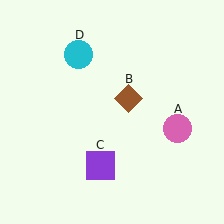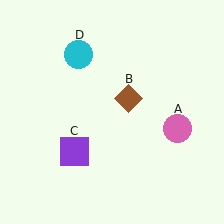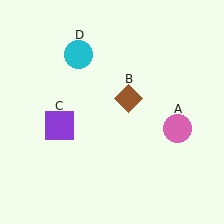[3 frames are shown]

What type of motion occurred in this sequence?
The purple square (object C) rotated clockwise around the center of the scene.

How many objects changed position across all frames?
1 object changed position: purple square (object C).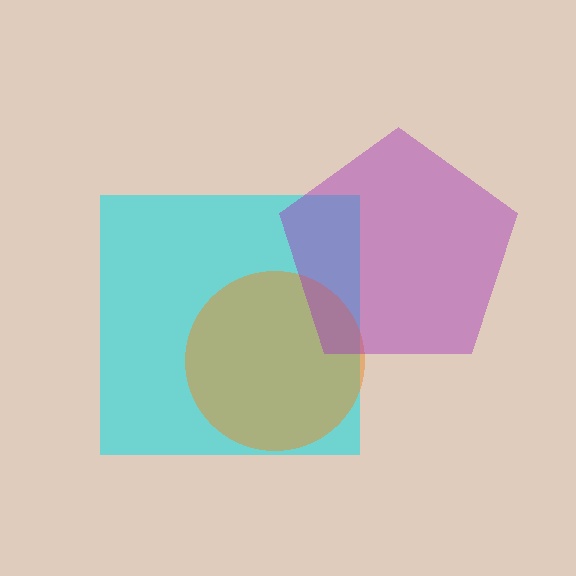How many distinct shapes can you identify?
There are 3 distinct shapes: a cyan square, an orange circle, a purple pentagon.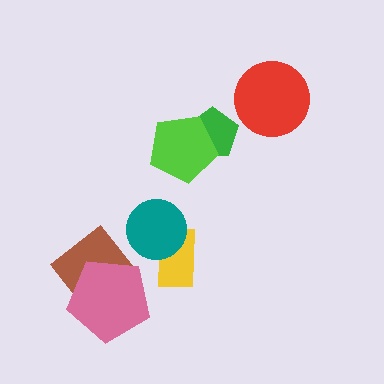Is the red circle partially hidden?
No, no other shape covers it.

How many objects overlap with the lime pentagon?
1 object overlaps with the lime pentagon.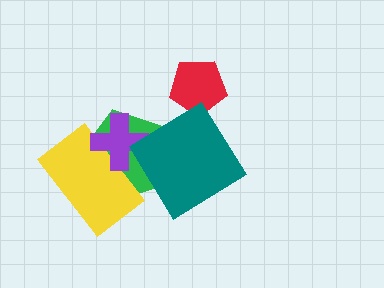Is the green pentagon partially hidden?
Yes, it is partially covered by another shape.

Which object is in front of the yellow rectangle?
The purple cross is in front of the yellow rectangle.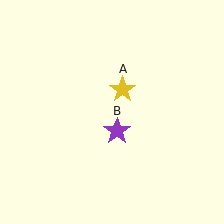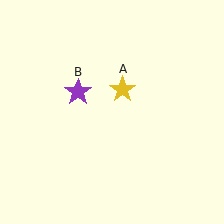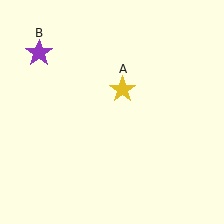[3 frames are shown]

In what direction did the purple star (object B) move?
The purple star (object B) moved up and to the left.